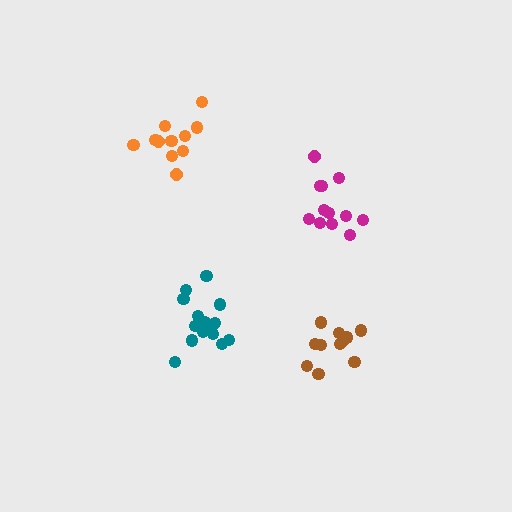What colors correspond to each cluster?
The clusters are colored: teal, brown, magenta, orange.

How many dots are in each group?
Group 1: 16 dots, Group 2: 12 dots, Group 3: 12 dots, Group 4: 11 dots (51 total).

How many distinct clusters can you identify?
There are 4 distinct clusters.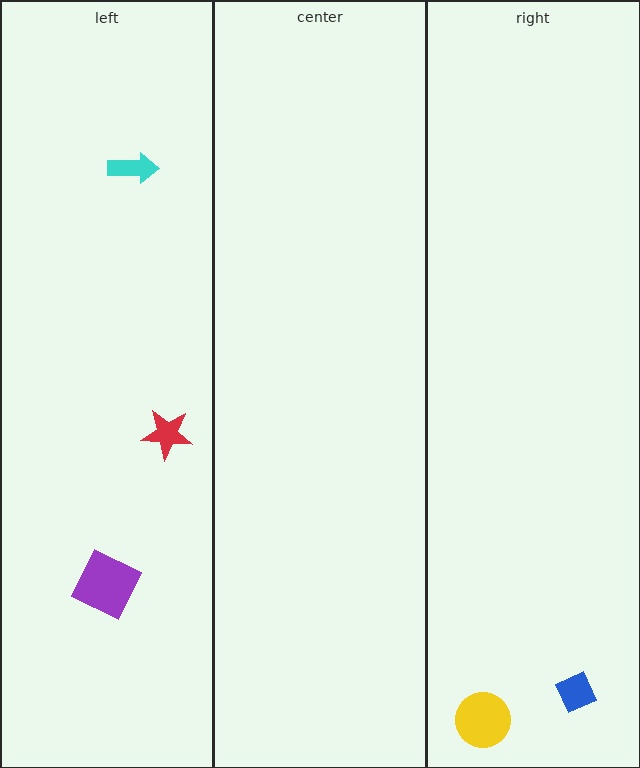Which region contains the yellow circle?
The right region.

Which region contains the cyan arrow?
The left region.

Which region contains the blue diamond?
The right region.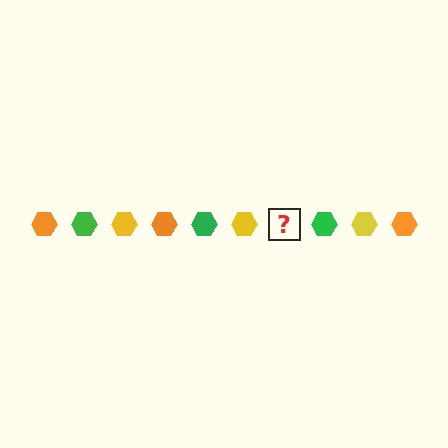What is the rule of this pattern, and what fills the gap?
The rule is that the pattern cycles through orange, green, yellow hexagons. The gap should be filled with an orange hexagon.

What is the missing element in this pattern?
The missing element is an orange hexagon.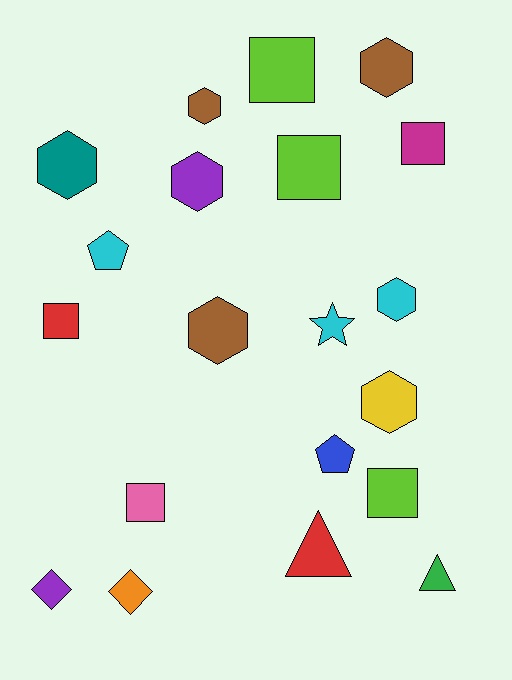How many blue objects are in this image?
There is 1 blue object.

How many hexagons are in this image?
There are 7 hexagons.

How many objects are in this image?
There are 20 objects.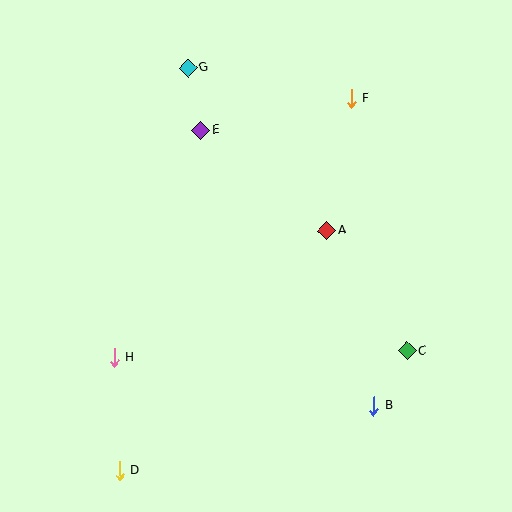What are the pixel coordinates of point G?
Point G is at (188, 68).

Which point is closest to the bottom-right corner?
Point B is closest to the bottom-right corner.